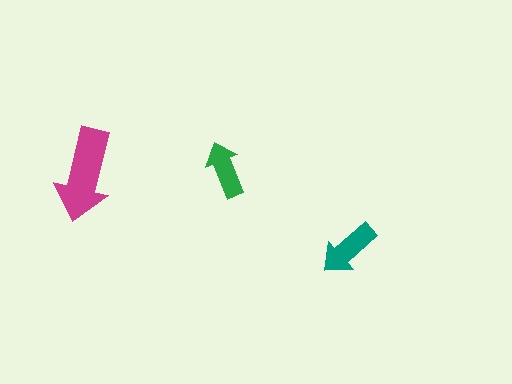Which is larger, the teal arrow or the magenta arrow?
The magenta one.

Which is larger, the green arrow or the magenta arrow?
The magenta one.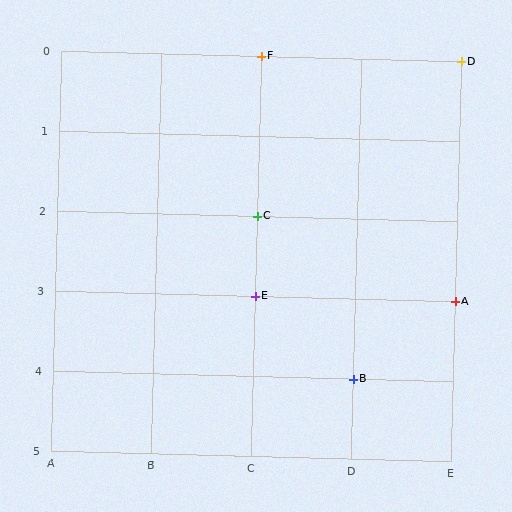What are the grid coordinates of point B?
Point B is at grid coordinates (D, 4).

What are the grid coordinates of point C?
Point C is at grid coordinates (C, 2).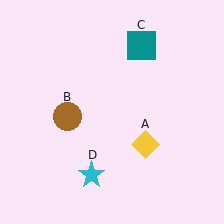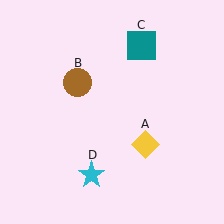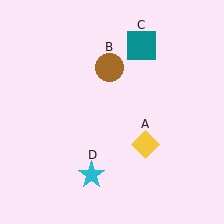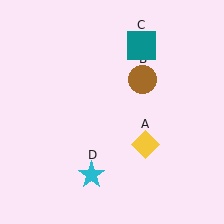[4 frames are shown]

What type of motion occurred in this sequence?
The brown circle (object B) rotated clockwise around the center of the scene.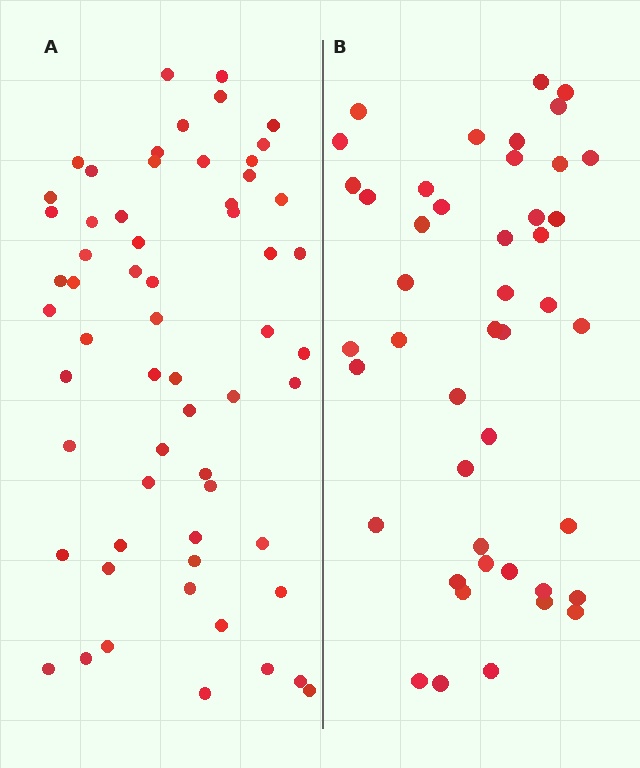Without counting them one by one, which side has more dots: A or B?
Region A (the left region) has more dots.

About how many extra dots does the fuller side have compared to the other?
Region A has approximately 15 more dots than region B.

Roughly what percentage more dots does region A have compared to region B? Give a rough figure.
About 35% more.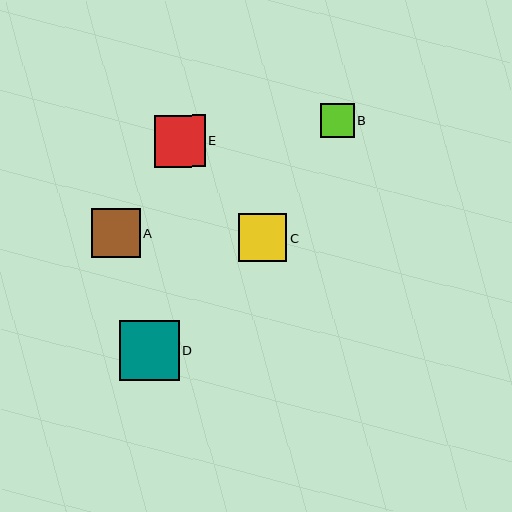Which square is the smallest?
Square B is the smallest with a size of approximately 34 pixels.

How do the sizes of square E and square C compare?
Square E and square C are approximately the same size.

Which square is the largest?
Square D is the largest with a size of approximately 60 pixels.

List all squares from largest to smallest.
From largest to smallest: D, E, A, C, B.